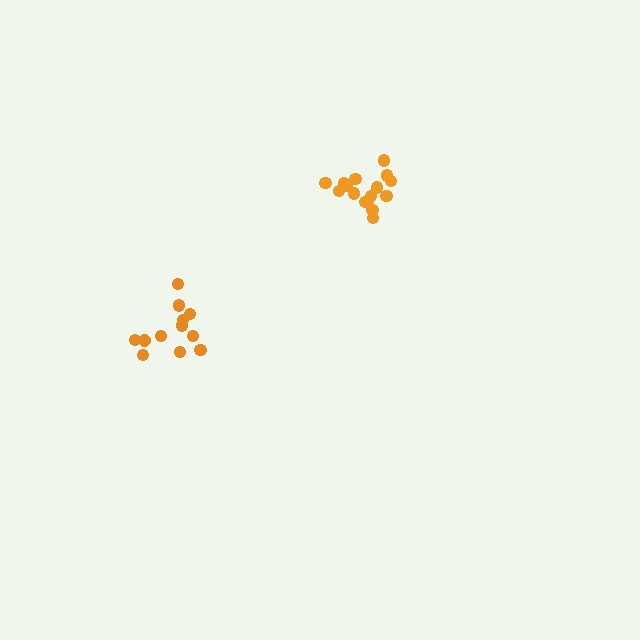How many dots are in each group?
Group 1: 16 dots, Group 2: 12 dots (28 total).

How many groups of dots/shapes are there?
There are 2 groups.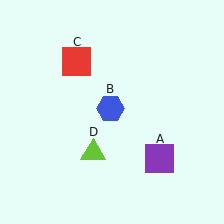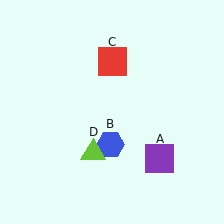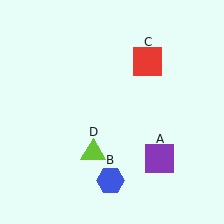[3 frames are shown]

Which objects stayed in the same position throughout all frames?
Purple square (object A) and lime triangle (object D) remained stationary.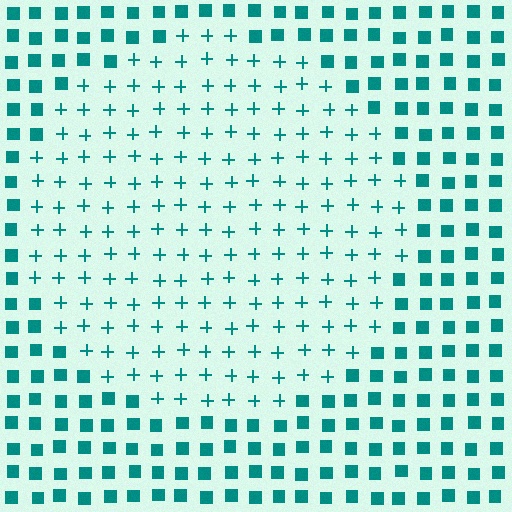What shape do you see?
I see a circle.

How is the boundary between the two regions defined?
The boundary is defined by a change in element shape: plus signs inside vs. squares outside. All elements share the same color and spacing.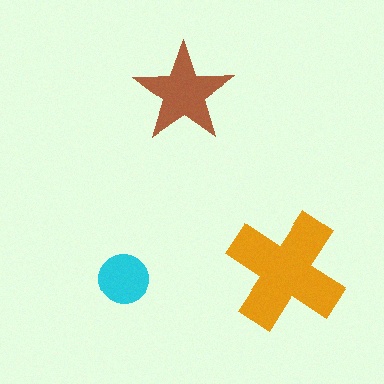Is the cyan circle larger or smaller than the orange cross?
Smaller.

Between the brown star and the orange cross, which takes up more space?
The orange cross.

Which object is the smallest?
The cyan circle.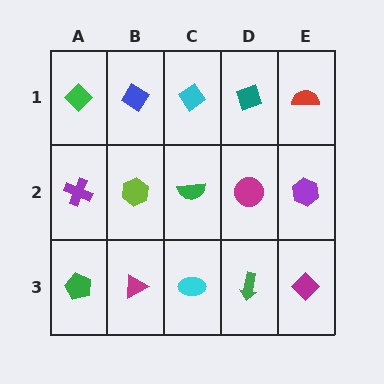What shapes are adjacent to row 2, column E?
A red semicircle (row 1, column E), a magenta diamond (row 3, column E), a magenta circle (row 2, column D).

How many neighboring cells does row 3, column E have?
2.